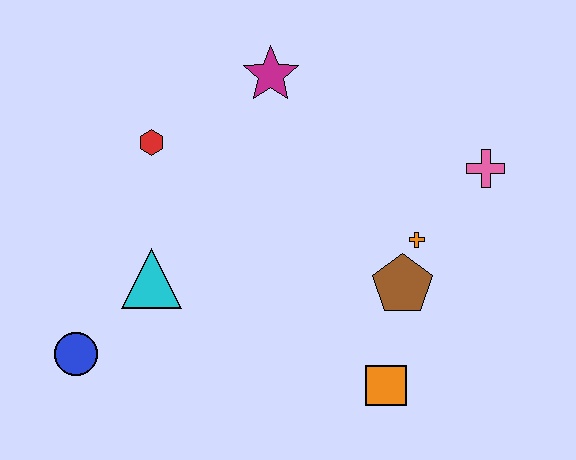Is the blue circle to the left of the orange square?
Yes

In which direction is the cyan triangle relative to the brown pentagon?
The cyan triangle is to the left of the brown pentagon.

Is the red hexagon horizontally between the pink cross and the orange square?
No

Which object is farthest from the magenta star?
The blue circle is farthest from the magenta star.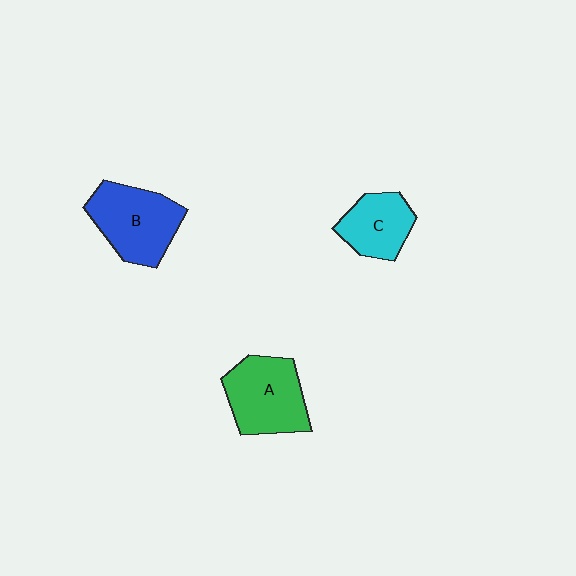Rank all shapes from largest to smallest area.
From largest to smallest: B (blue), A (green), C (cyan).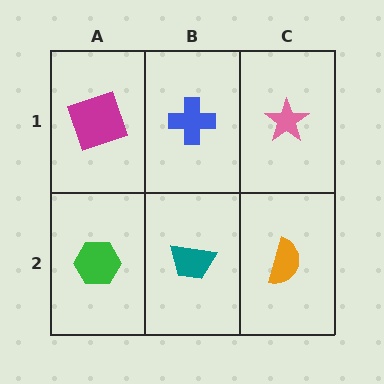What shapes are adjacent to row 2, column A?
A magenta square (row 1, column A), a teal trapezoid (row 2, column B).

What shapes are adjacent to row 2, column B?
A blue cross (row 1, column B), a green hexagon (row 2, column A), an orange semicircle (row 2, column C).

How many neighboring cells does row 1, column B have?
3.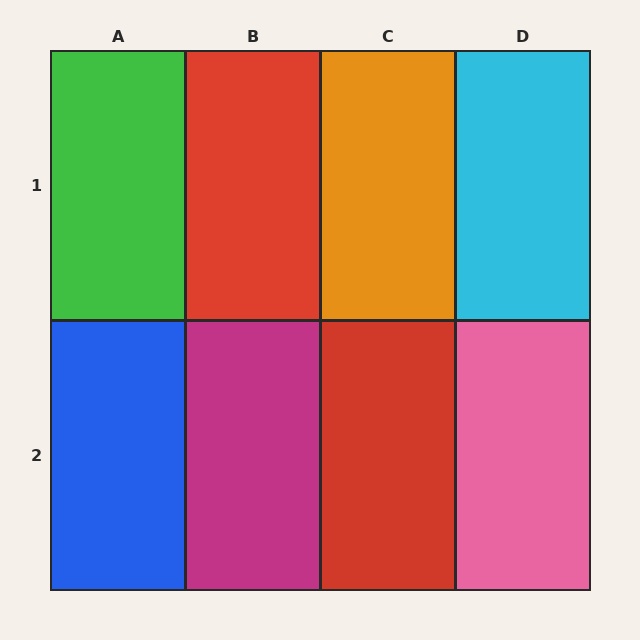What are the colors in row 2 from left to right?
Blue, magenta, red, pink.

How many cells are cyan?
1 cell is cyan.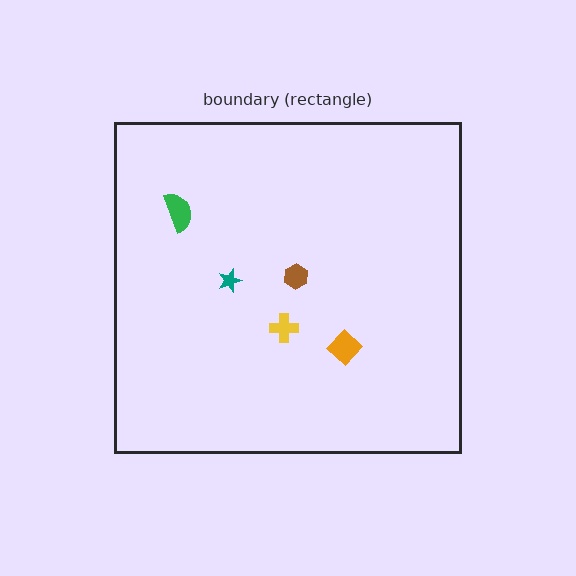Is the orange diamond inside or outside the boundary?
Inside.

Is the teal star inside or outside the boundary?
Inside.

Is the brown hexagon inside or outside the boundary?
Inside.